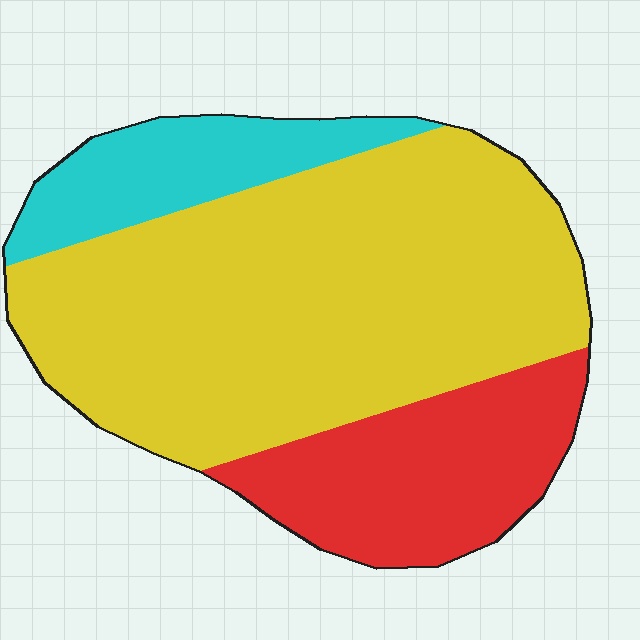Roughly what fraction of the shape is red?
Red covers roughly 20% of the shape.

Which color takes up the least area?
Cyan, at roughly 15%.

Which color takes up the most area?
Yellow, at roughly 65%.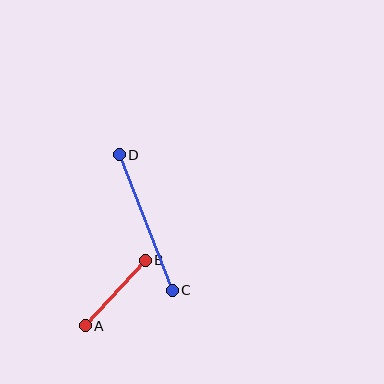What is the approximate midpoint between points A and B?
The midpoint is at approximately (115, 293) pixels.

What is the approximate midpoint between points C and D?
The midpoint is at approximately (146, 223) pixels.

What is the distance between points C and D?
The distance is approximately 146 pixels.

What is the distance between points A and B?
The distance is approximately 89 pixels.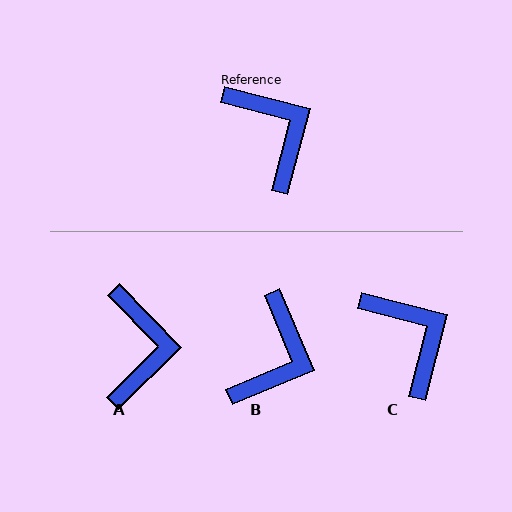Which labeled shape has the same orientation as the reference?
C.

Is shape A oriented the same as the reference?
No, it is off by about 31 degrees.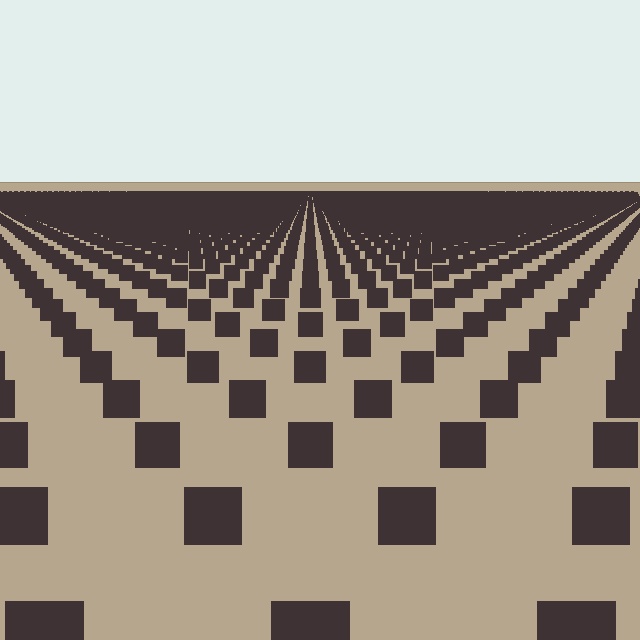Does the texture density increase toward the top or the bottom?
Density increases toward the top.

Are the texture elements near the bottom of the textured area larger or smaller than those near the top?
Larger. Near the bottom, elements are closer to the viewer and appear at a bigger on-screen size.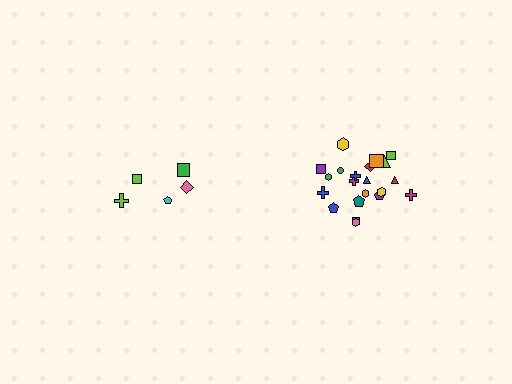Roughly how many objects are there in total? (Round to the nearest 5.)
Roughly 25 objects in total.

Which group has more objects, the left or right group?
The right group.